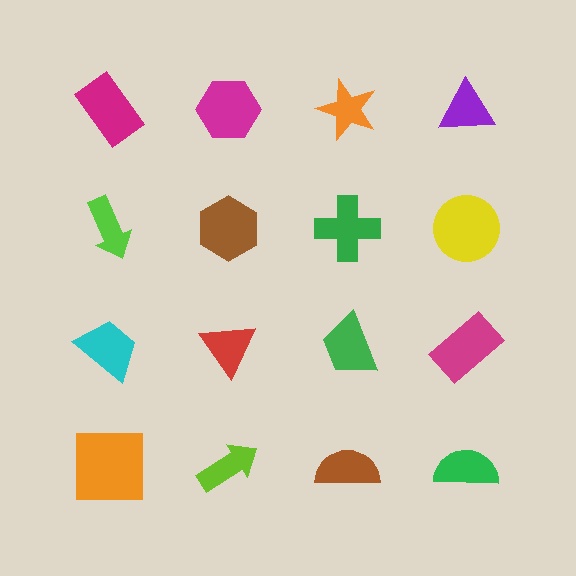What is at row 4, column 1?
An orange square.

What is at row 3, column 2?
A red triangle.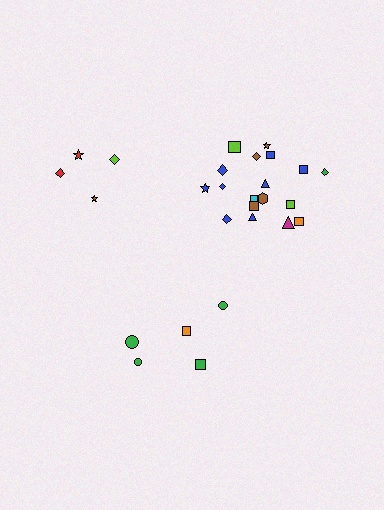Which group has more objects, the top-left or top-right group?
The top-right group.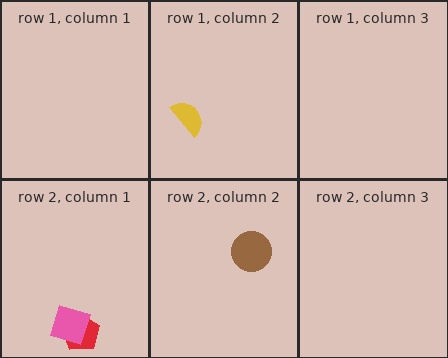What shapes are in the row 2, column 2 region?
The brown circle.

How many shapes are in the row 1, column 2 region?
1.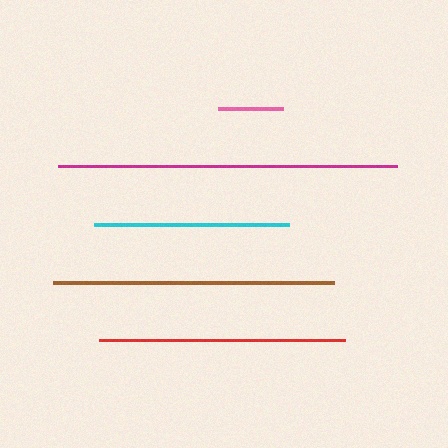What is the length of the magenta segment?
The magenta segment is approximately 339 pixels long.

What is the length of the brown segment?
The brown segment is approximately 282 pixels long.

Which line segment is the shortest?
The pink line is the shortest at approximately 66 pixels.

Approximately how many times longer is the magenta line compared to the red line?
The magenta line is approximately 1.4 times the length of the red line.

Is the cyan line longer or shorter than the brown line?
The brown line is longer than the cyan line.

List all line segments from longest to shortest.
From longest to shortest: magenta, brown, red, cyan, pink.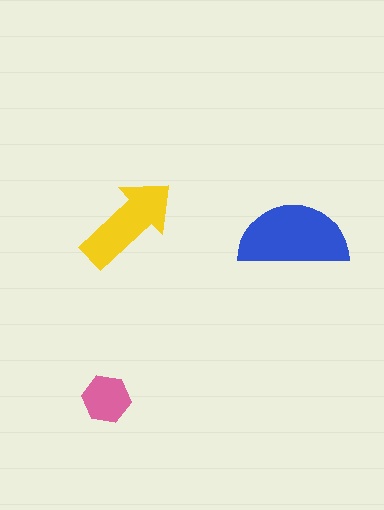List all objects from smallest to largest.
The pink hexagon, the yellow arrow, the blue semicircle.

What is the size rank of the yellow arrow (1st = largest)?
2nd.